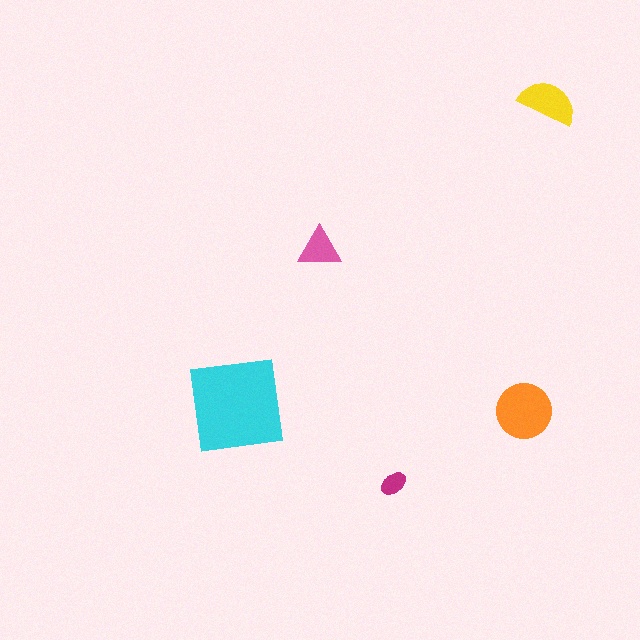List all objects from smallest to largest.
The magenta ellipse, the pink triangle, the yellow semicircle, the orange circle, the cyan square.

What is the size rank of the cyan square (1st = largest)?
1st.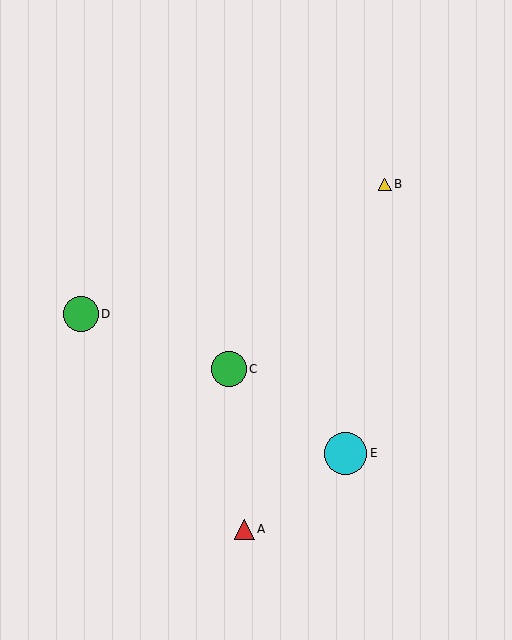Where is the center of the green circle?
The center of the green circle is at (229, 369).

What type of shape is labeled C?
Shape C is a green circle.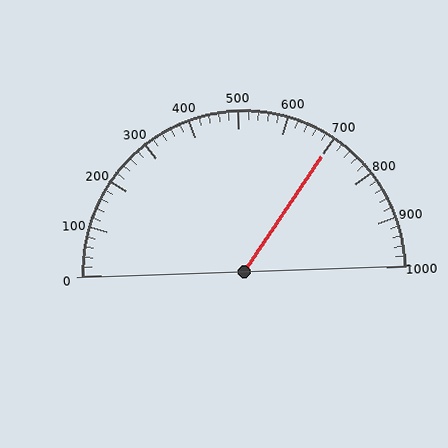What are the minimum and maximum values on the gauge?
The gauge ranges from 0 to 1000.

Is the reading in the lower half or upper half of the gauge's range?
The reading is in the upper half of the range (0 to 1000).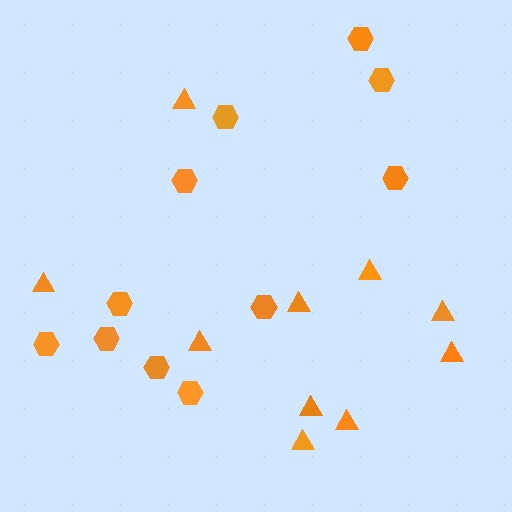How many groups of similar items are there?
There are 2 groups: one group of hexagons (11) and one group of triangles (10).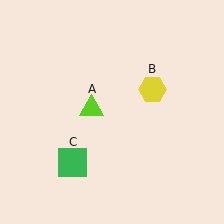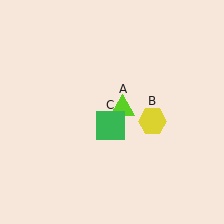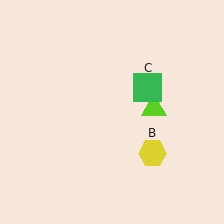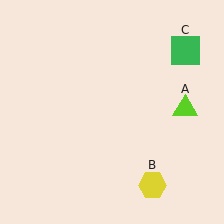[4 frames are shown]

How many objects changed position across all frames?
3 objects changed position: lime triangle (object A), yellow hexagon (object B), green square (object C).